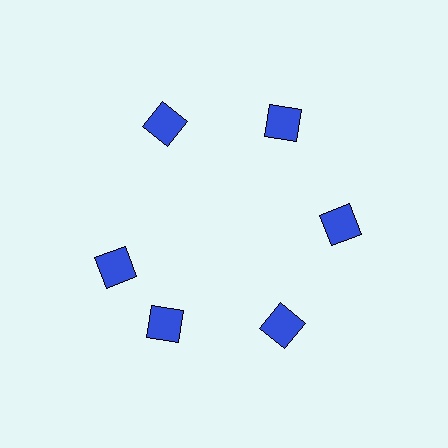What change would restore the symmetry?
The symmetry would be restored by rotating it back into even spacing with its neighbors so that all 6 squares sit at equal angles and equal distance from the center.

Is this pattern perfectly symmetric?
No. The 6 blue squares are arranged in a ring, but one element near the 9 o'clock position is rotated out of alignment along the ring, breaking the 6-fold rotational symmetry.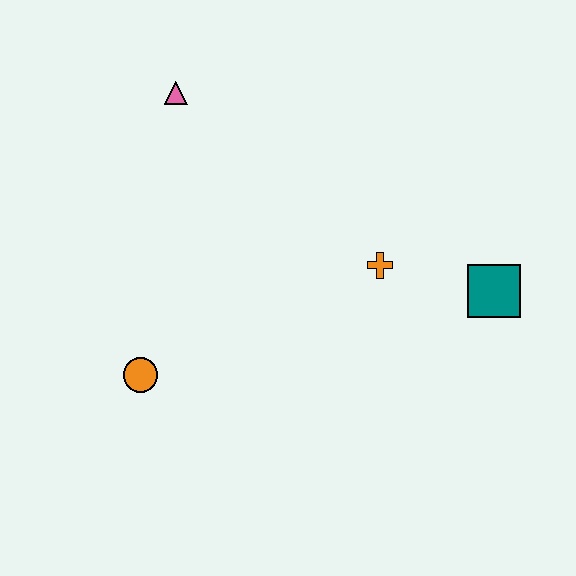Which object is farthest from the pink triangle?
The teal square is farthest from the pink triangle.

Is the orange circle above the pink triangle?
No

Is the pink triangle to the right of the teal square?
No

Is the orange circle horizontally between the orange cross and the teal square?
No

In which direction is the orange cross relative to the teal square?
The orange cross is to the left of the teal square.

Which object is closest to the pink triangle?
The orange cross is closest to the pink triangle.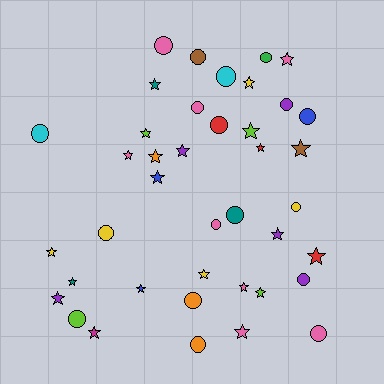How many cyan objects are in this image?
There are 2 cyan objects.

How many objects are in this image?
There are 40 objects.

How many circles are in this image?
There are 18 circles.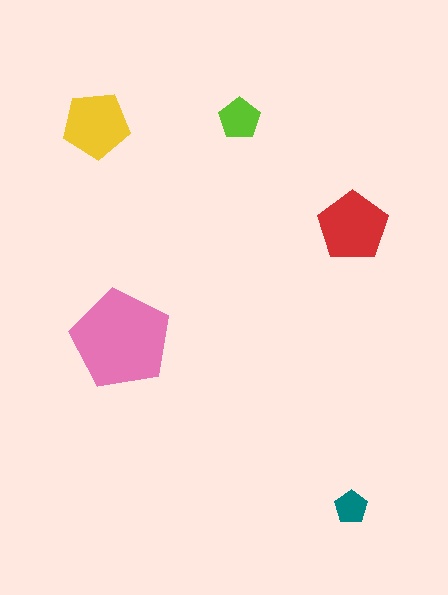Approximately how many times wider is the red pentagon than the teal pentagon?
About 2 times wider.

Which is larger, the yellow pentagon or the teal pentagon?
The yellow one.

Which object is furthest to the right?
The red pentagon is rightmost.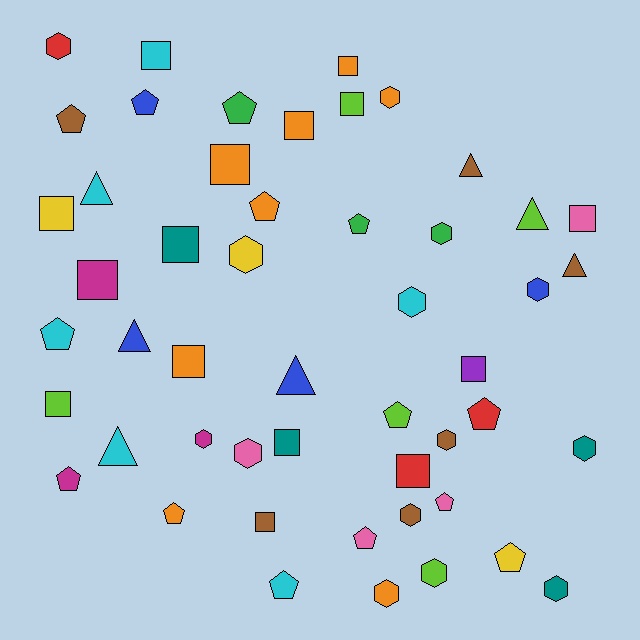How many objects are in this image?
There are 50 objects.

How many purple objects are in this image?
There is 1 purple object.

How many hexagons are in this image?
There are 14 hexagons.